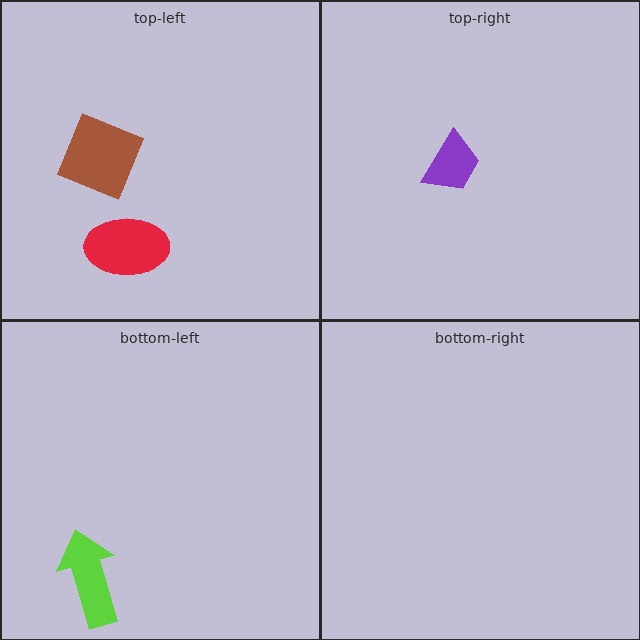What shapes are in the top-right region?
The purple trapezoid.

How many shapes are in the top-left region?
2.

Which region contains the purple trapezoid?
The top-right region.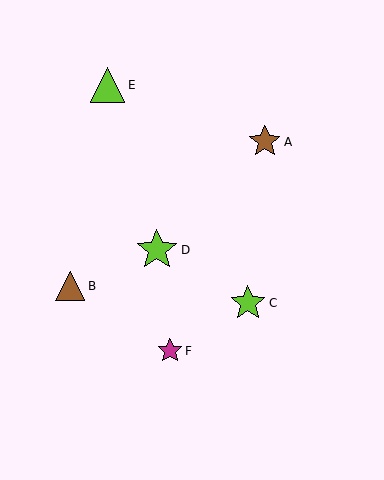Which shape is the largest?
The lime star (labeled D) is the largest.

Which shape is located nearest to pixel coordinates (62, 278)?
The brown triangle (labeled B) at (70, 286) is nearest to that location.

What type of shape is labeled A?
Shape A is a brown star.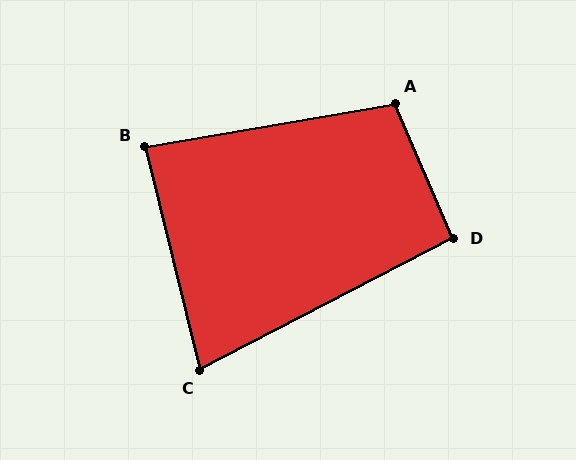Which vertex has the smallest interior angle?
C, at approximately 76 degrees.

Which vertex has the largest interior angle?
A, at approximately 104 degrees.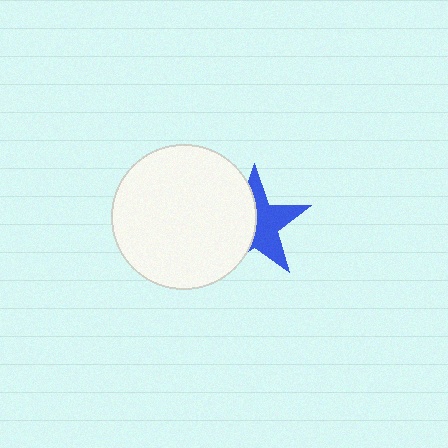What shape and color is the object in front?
The object in front is a white circle.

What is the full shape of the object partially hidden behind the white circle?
The partially hidden object is a blue star.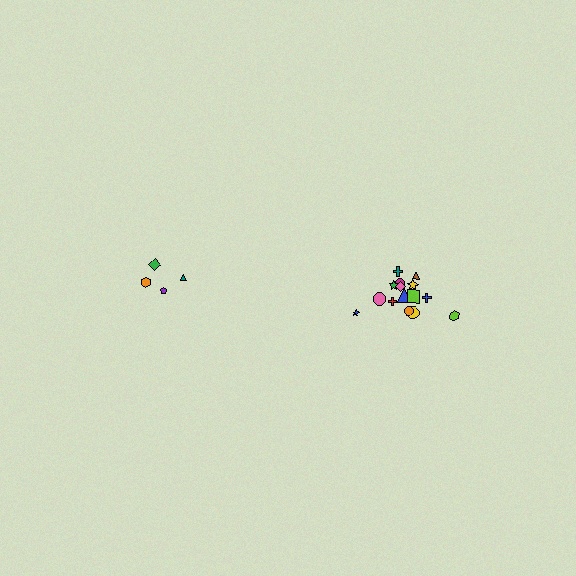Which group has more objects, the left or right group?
The right group.